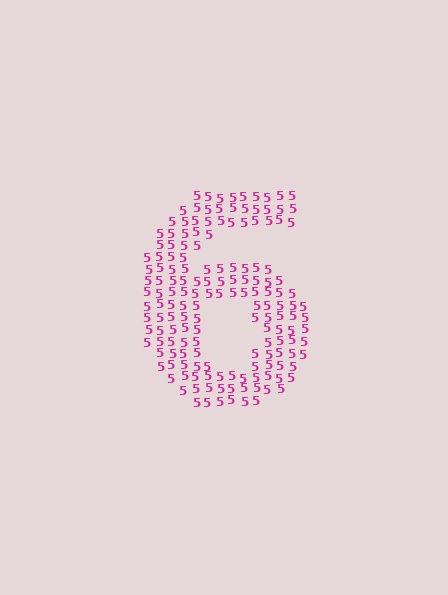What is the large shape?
The large shape is the digit 6.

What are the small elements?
The small elements are digit 5's.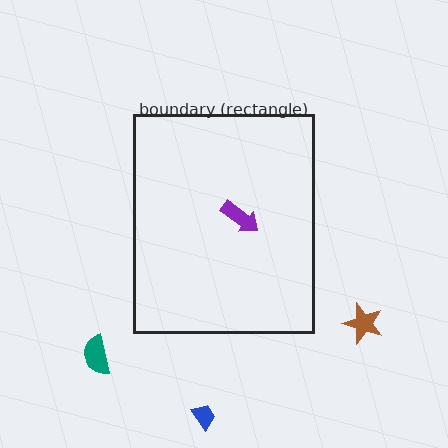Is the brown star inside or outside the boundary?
Outside.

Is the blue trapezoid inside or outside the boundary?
Outside.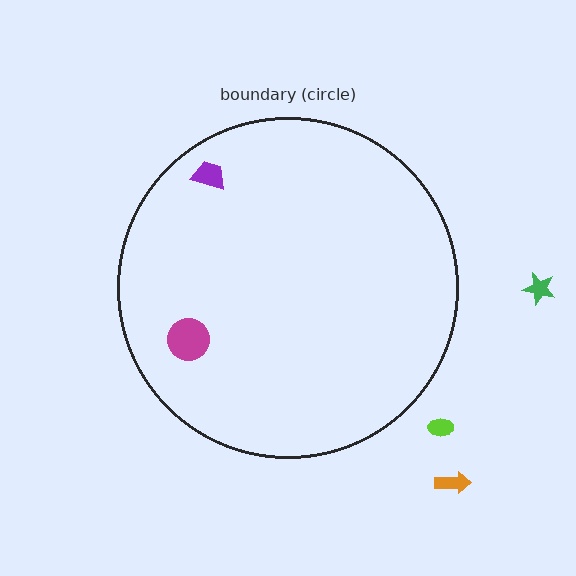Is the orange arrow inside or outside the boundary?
Outside.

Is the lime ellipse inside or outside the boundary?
Outside.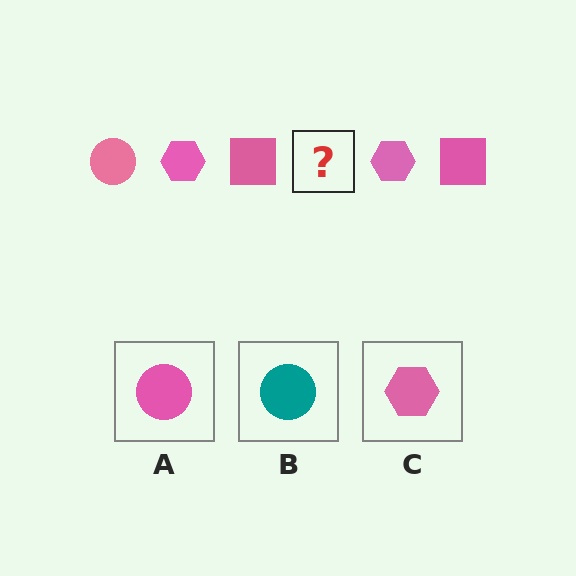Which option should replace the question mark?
Option A.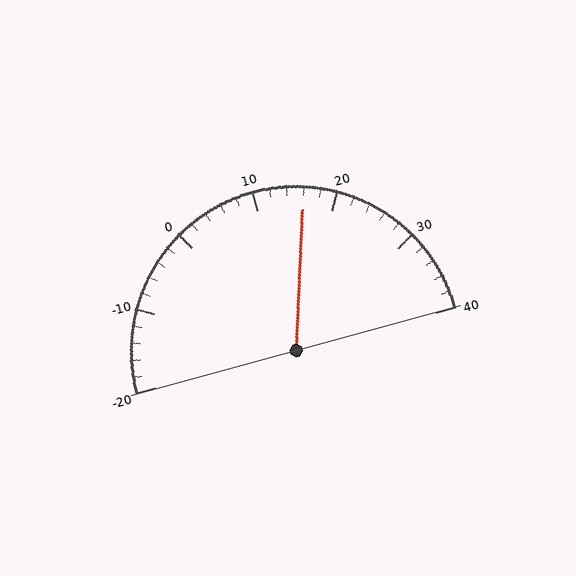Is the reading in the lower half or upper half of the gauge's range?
The reading is in the upper half of the range (-20 to 40).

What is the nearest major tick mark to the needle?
The nearest major tick mark is 20.